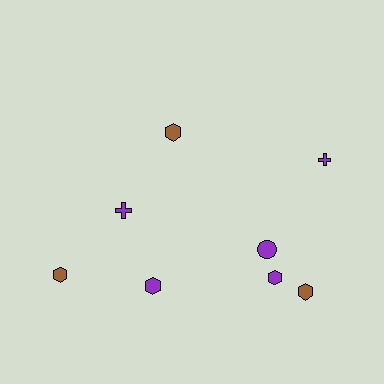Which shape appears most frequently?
Hexagon, with 5 objects.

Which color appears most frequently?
Purple, with 5 objects.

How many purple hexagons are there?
There are 2 purple hexagons.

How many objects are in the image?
There are 8 objects.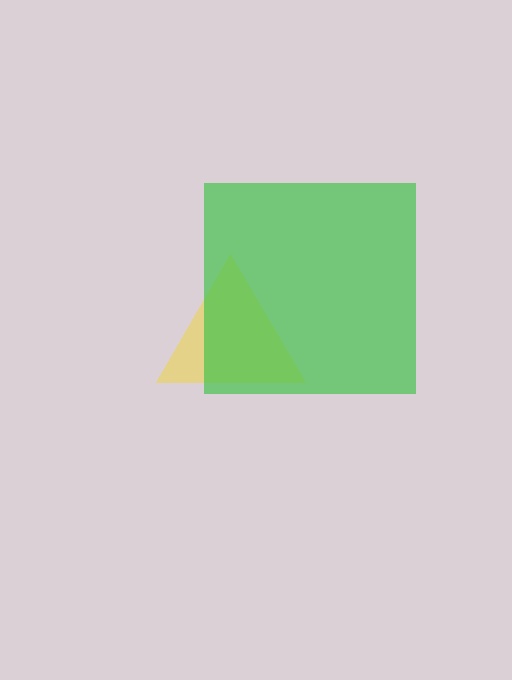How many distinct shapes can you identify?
There are 2 distinct shapes: a yellow triangle, a green square.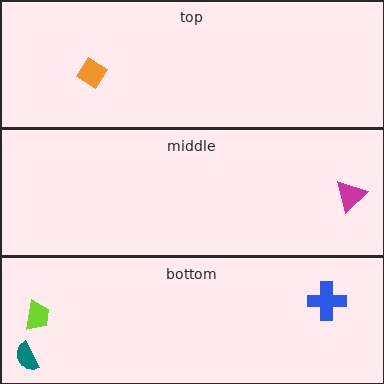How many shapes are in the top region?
1.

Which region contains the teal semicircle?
The bottom region.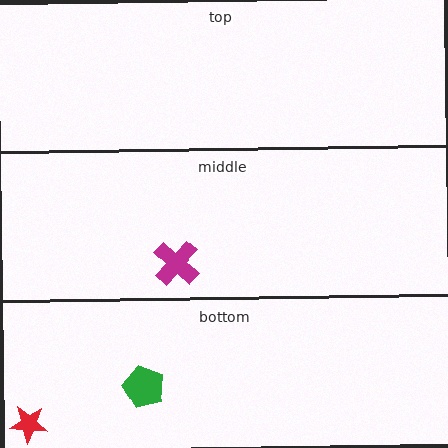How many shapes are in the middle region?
1.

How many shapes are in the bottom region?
2.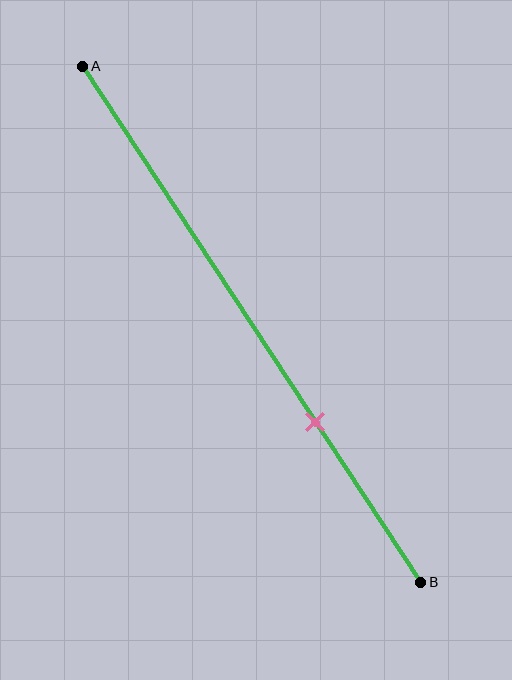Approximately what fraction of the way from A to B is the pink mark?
The pink mark is approximately 70% of the way from A to B.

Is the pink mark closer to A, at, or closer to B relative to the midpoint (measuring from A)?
The pink mark is closer to point B than the midpoint of segment AB.